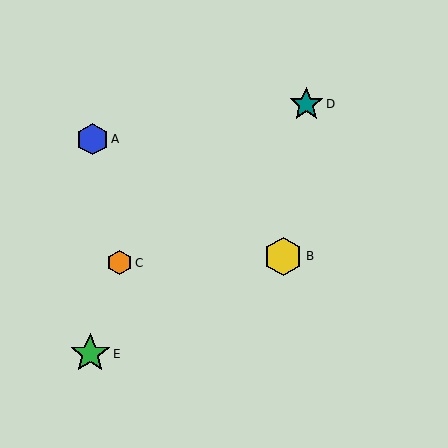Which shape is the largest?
The green star (labeled E) is the largest.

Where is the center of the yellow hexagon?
The center of the yellow hexagon is at (283, 256).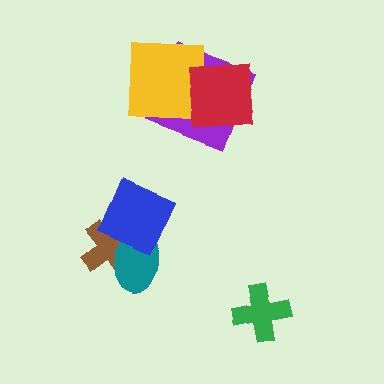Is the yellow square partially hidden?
Yes, it is partially covered by another shape.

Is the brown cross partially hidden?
Yes, it is partially covered by another shape.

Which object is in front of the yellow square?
The red square is in front of the yellow square.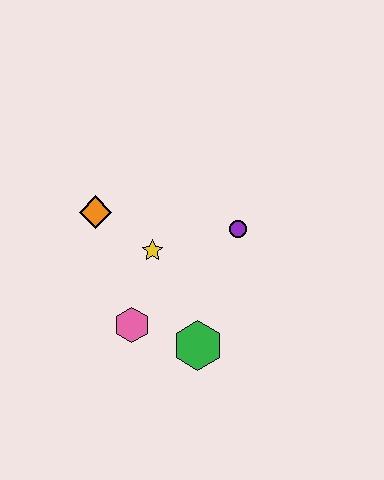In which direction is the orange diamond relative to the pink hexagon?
The orange diamond is above the pink hexagon.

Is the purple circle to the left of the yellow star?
No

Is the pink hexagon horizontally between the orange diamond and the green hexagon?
Yes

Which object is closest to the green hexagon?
The pink hexagon is closest to the green hexagon.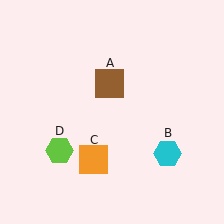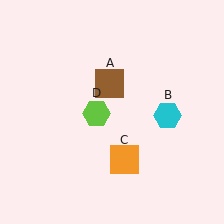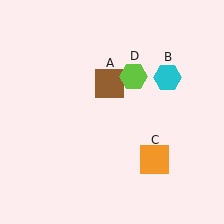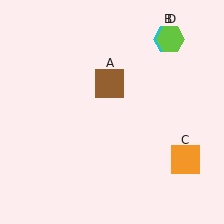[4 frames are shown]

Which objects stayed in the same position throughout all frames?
Brown square (object A) remained stationary.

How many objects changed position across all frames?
3 objects changed position: cyan hexagon (object B), orange square (object C), lime hexagon (object D).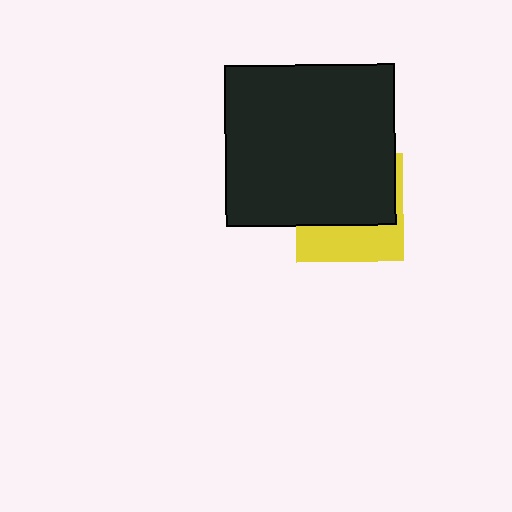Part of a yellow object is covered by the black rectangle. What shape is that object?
It is a square.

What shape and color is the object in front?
The object in front is a black rectangle.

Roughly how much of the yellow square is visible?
A small part of it is visible (roughly 37%).